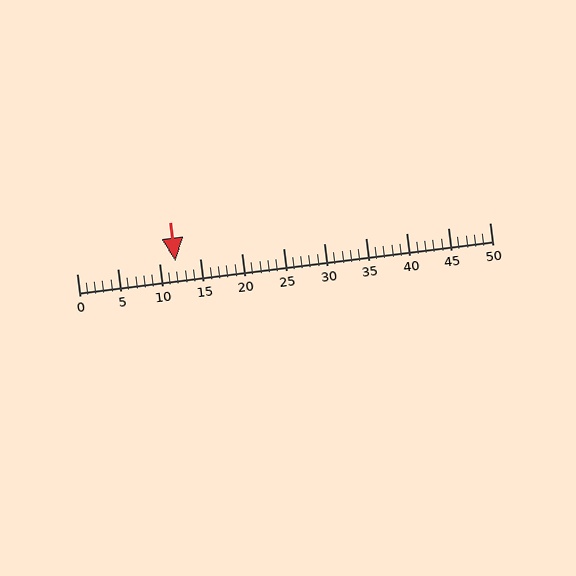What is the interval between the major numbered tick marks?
The major tick marks are spaced 5 units apart.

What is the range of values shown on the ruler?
The ruler shows values from 0 to 50.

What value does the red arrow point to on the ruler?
The red arrow points to approximately 12.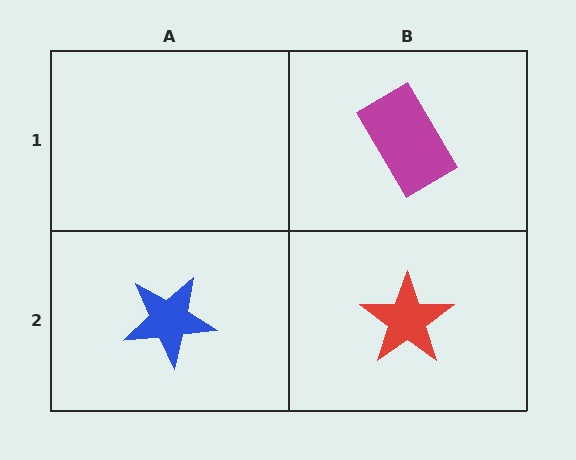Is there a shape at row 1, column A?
No, that cell is empty.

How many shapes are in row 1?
1 shape.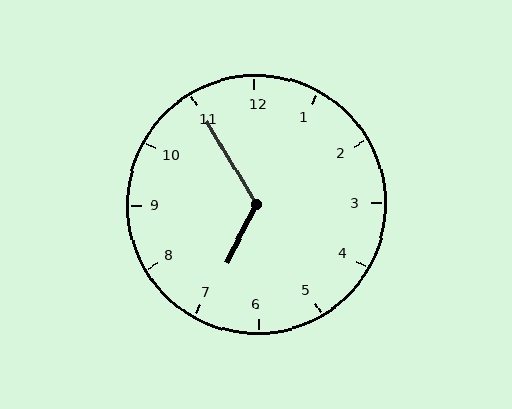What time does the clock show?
6:55.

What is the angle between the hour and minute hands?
Approximately 122 degrees.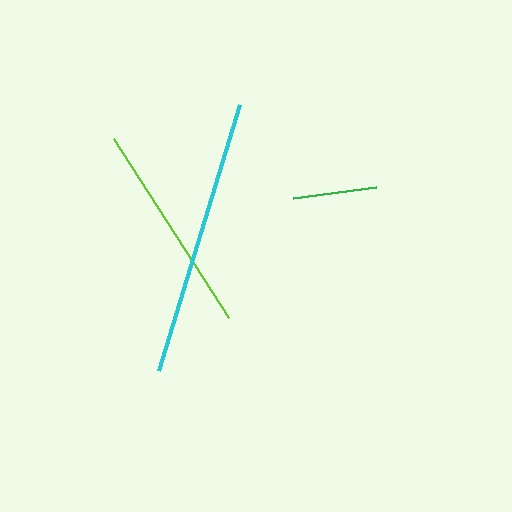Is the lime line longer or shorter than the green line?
The lime line is longer than the green line.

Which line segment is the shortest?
The green line is the shortest at approximately 83 pixels.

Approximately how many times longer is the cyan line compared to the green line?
The cyan line is approximately 3.3 times the length of the green line.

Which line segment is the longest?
The cyan line is the longest at approximately 279 pixels.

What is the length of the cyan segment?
The cyan segment is approximately 279 pixels long.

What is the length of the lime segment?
The lime segment is approximately 212 pixels long.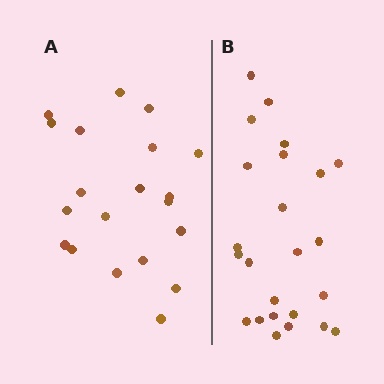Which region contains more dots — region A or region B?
Region B (the right region) has more dots.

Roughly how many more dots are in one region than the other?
Region B has about 4 more dots than region A.